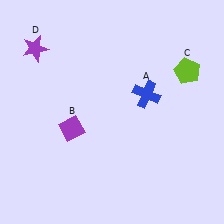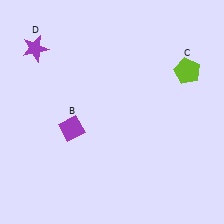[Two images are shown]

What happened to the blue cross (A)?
The blue cross (A) was removed in Image 2. It was in the top-right area of Image 1.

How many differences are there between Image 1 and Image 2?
There is 1 difference between the two images.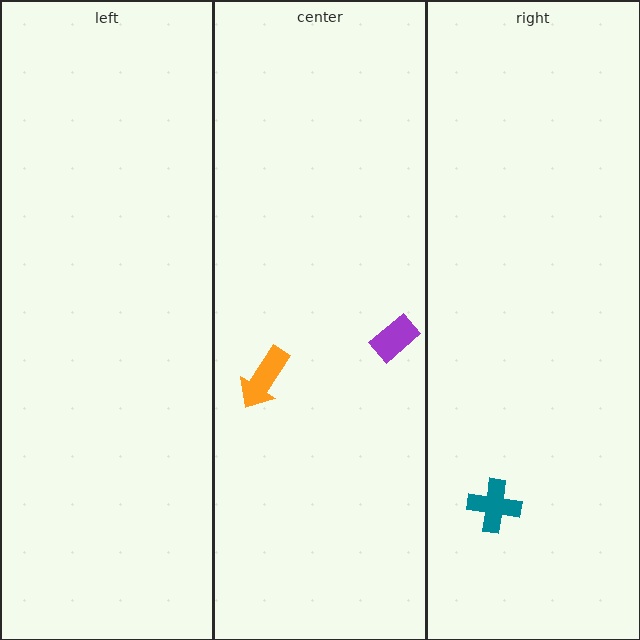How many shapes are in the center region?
2.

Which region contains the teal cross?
The right region.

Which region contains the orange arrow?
The center region.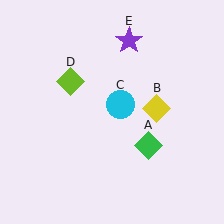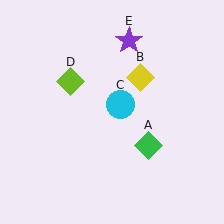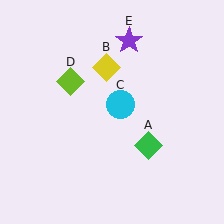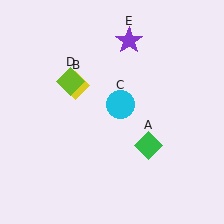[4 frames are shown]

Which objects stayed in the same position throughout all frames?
Green diamond (object A) and cyan circle (object C) and lime diamond (object D) and purple star (object E) remained stationary.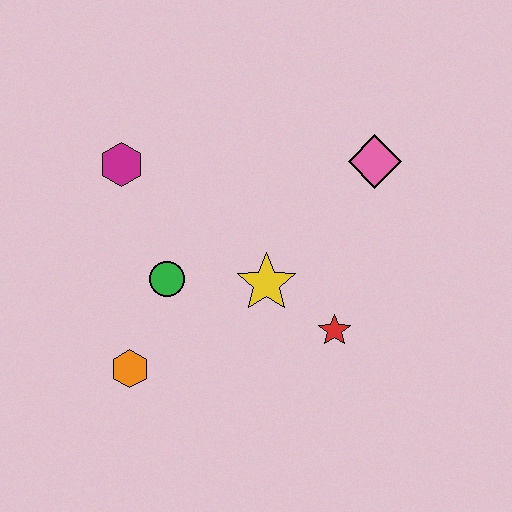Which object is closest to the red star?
The yellow star is closest to the red star.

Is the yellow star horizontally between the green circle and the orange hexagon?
No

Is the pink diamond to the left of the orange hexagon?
No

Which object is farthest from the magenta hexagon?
The red star is farthest from the magenta hexagon.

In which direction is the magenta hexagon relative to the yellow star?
The magenta hexagon is to the left of the yellow star.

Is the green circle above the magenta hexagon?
No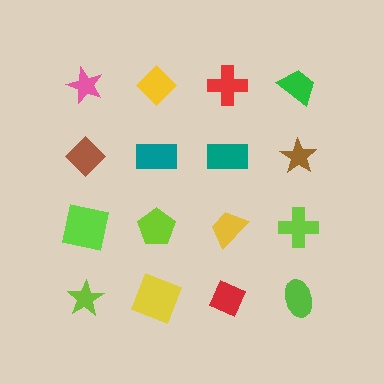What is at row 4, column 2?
A yellow square.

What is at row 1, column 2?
A yellow diamond.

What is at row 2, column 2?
A teal rectangle.